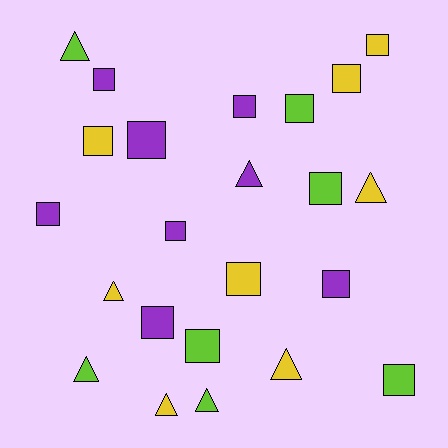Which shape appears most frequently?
Square, with 15 objects.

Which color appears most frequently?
Purple, with 8 objects.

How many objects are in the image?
There are 23 objects.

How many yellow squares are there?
There are 4 yellow squares.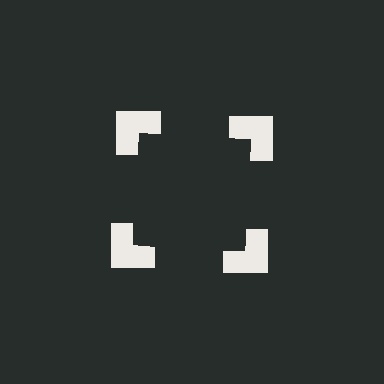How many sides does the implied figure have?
4 sides.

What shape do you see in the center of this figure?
An illusory square — its edges are inferred from the aligned wedge cuts in the notched squares, not physically drawn.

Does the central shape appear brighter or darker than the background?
It typically appears slightly darker than the background, even though no actual brightness change is drawn.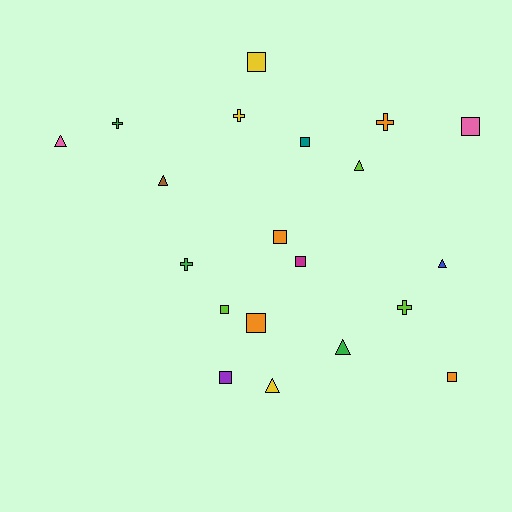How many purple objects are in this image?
There is 1 purple object.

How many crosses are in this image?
There are 5 crosses.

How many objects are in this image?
There are 20 objects.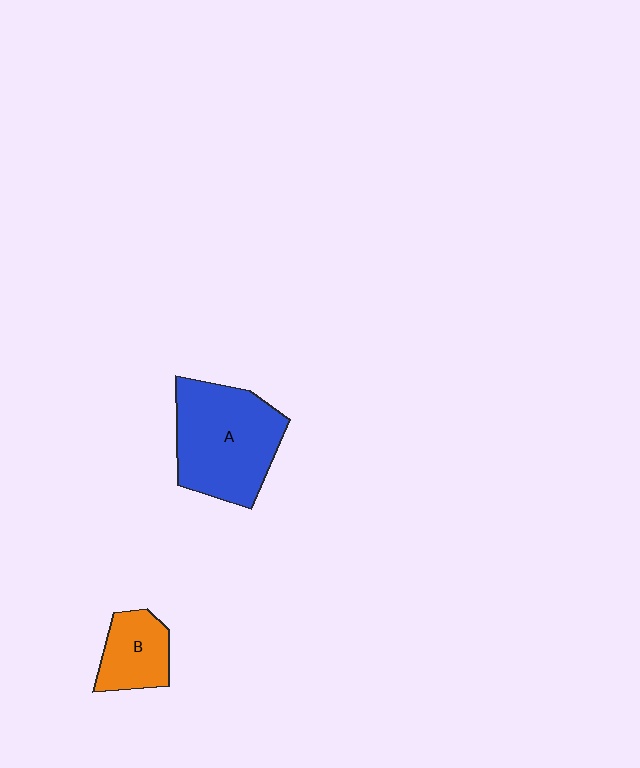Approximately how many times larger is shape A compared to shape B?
Approximately 2.2 times.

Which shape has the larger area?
Shape A (blue).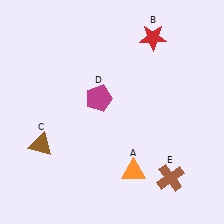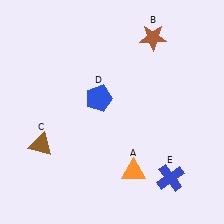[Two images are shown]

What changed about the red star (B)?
In Image 1, B is red. In Image 2, it changed to brown.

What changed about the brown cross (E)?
In Image 1, E is brown. In Image 2, it changed to blue.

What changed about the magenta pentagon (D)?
In Image 1, D is magenta. In Image 2, it changed to blue.